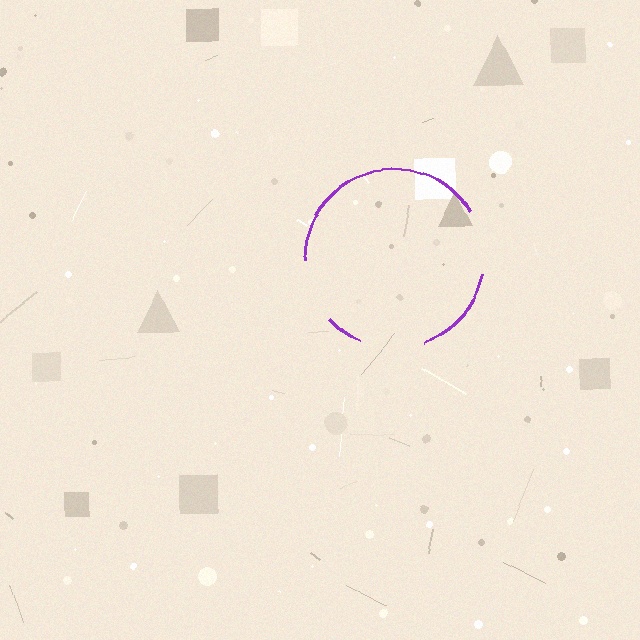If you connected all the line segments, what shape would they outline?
They would outline a circle.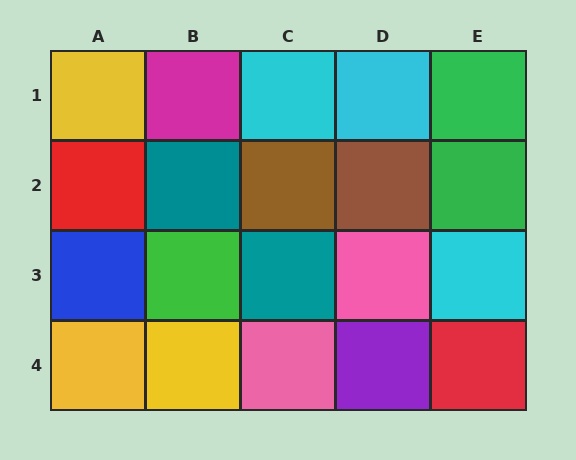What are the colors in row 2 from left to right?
Red, teal, brown, brown, green.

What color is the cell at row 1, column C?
Cyan.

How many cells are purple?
1 cell is purple.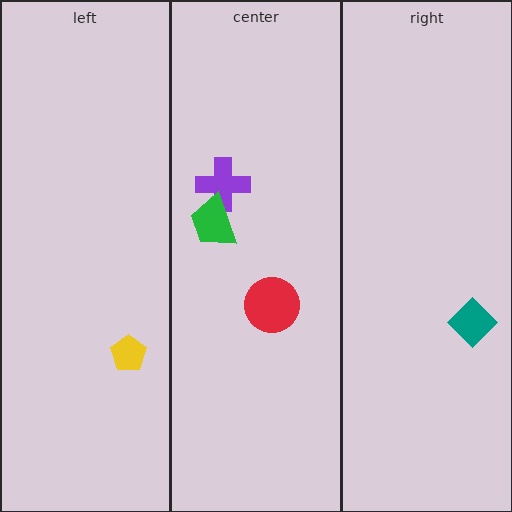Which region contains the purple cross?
The center region.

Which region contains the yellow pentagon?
The left region.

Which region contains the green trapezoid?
The center region.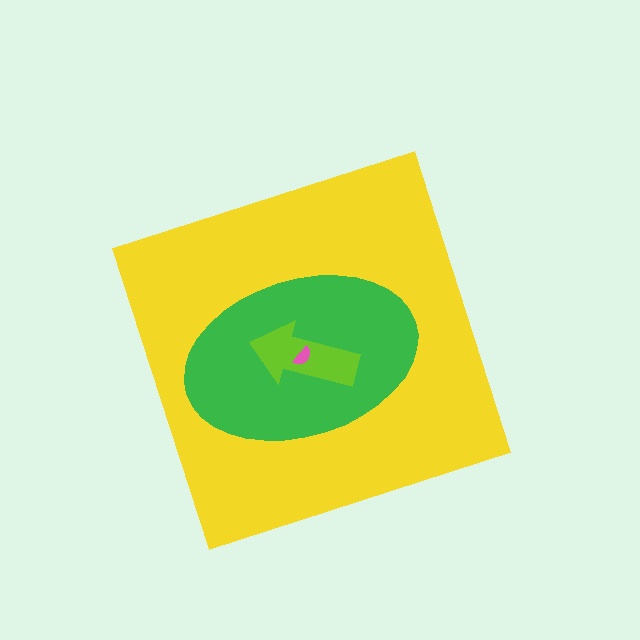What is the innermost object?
The pink semicircle.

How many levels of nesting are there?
4.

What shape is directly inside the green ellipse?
The lime arrow.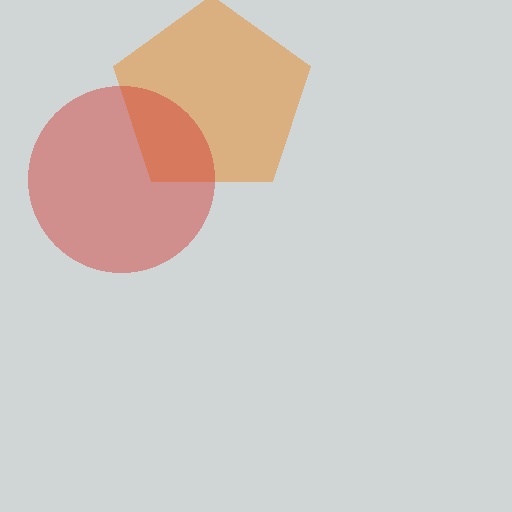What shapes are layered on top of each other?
The layered shapes are: an orange pentagon, a red circle.